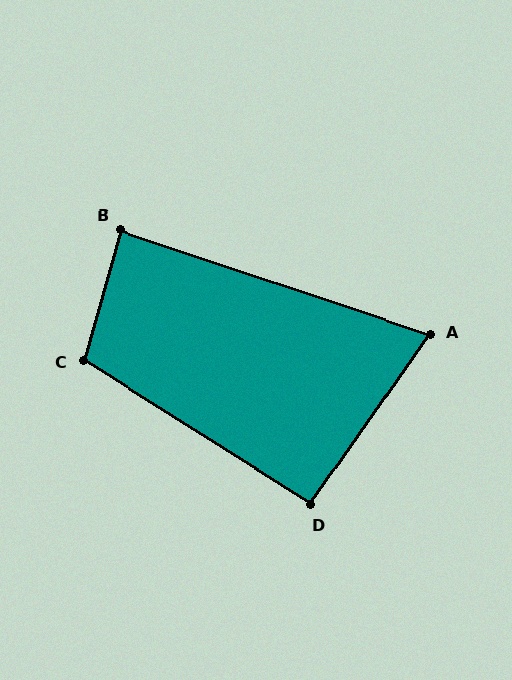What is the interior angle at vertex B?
Approximately 88 degrees (approximately right).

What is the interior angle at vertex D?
Approximately 92 degrees (approximately right).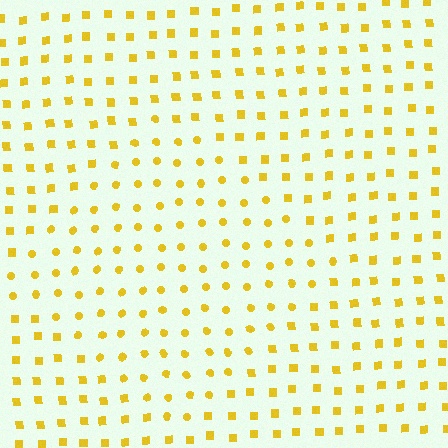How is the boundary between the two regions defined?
The boundary is defined by a change in element shape: circles inside vs. squares outside. All elements share the same color and spacing.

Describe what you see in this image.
The image is filled with small yellow elements arranged in a uniform grid. A diamond-shaped region contains circles, while the surrounding area contains squares. The boundary is defined purely by the change in element shape.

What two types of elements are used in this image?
The image uses circles inside the diamond region and squares outside it.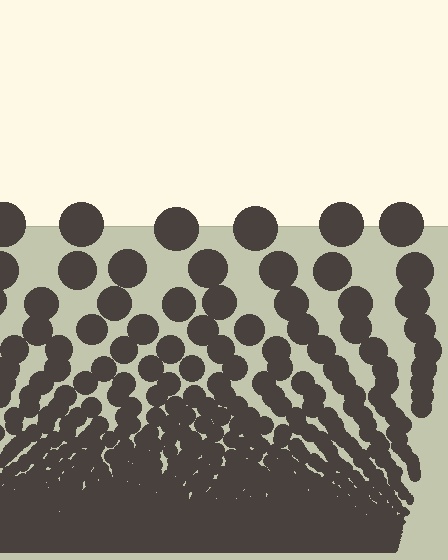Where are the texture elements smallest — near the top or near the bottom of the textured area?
Near the bottom.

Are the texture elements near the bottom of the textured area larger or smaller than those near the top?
Smaller. The gradient is inverted — elements near the bottom are smaller and denser.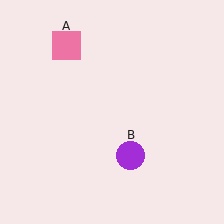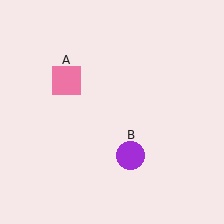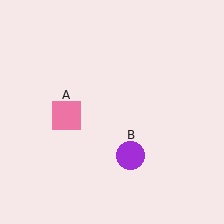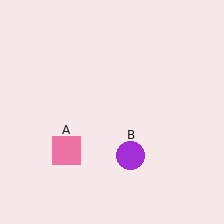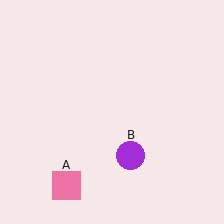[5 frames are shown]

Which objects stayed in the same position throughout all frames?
Purple circle (object B) remained stationary.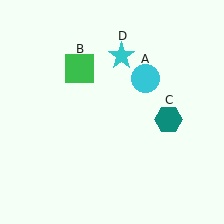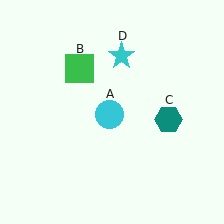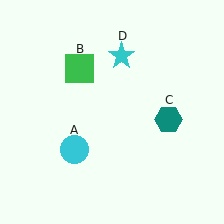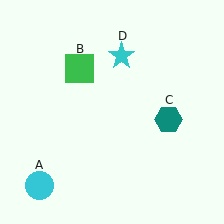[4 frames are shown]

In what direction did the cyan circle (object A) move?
The cyan circle (object A) moved down and to the left.